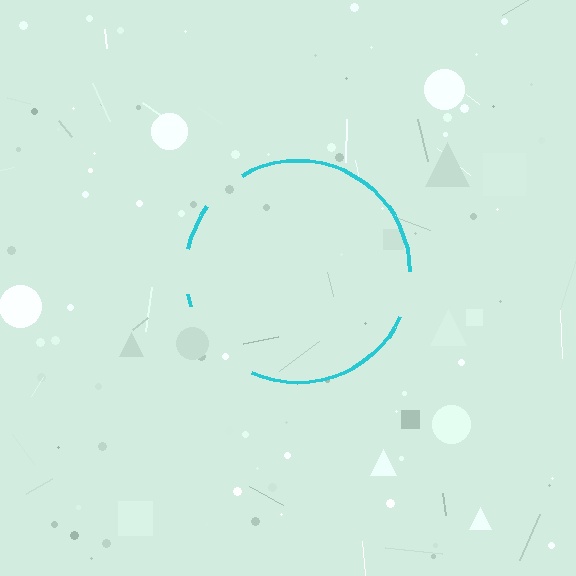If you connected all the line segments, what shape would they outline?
They would outline a circle.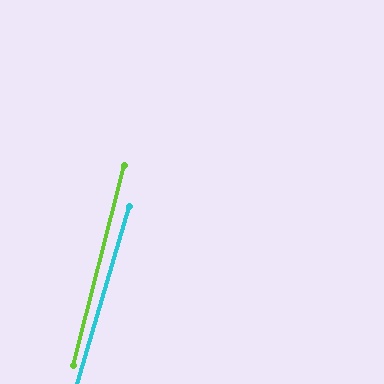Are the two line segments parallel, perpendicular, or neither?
Parallel — their directions differ by only 1.8°.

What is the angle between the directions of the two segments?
Approximately 2 degrees.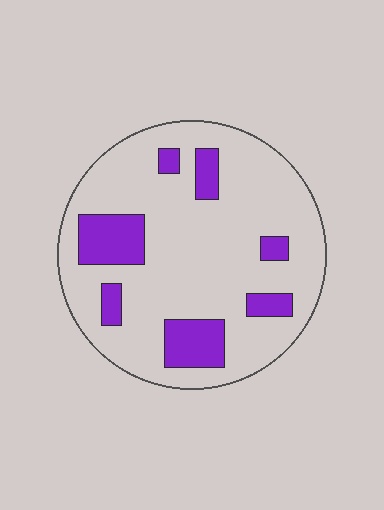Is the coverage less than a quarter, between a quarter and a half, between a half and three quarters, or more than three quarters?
Less than a quarter.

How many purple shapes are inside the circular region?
7.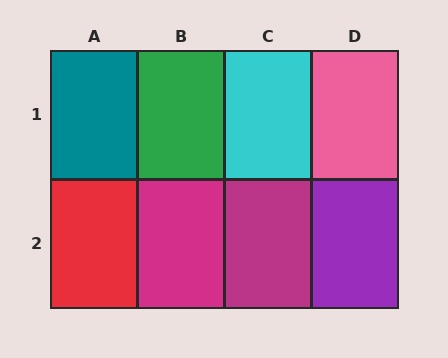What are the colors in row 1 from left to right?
Teal, green, cyan, pink.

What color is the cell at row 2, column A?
Red.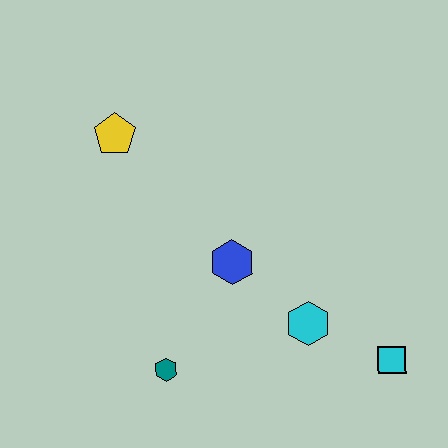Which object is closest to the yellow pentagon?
The blue hexagon is closest to the yellow pentagon.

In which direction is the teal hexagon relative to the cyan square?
The teal hexagon is to the left of the cyan square.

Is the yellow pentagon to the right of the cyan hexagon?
No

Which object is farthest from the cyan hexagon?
The yellow pentagon is farthest from the cyan hexagon.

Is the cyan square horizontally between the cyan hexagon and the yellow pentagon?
No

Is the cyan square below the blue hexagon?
Yes